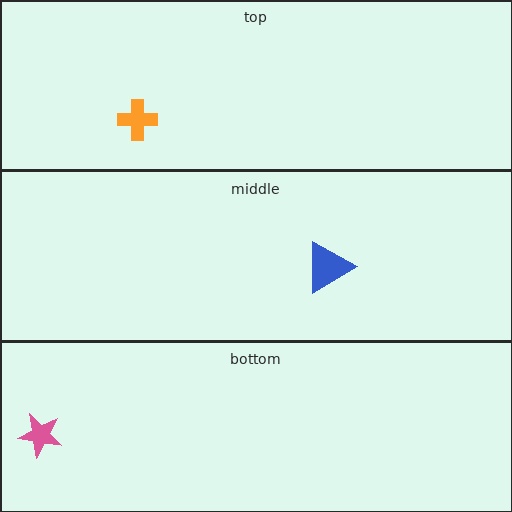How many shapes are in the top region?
1.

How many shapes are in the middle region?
1.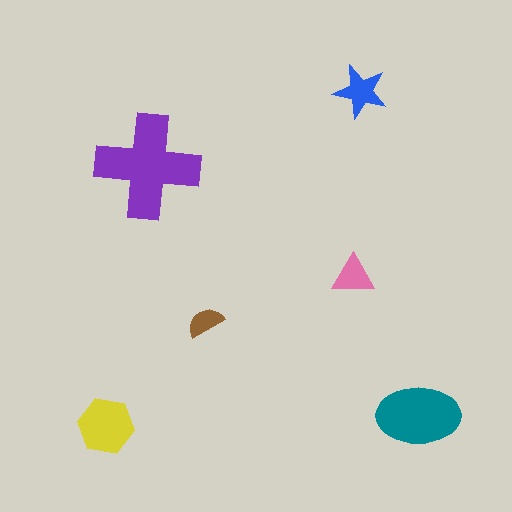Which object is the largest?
The purple cross.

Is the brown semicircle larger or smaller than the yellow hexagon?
Smaller.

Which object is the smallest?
The brown semicircle.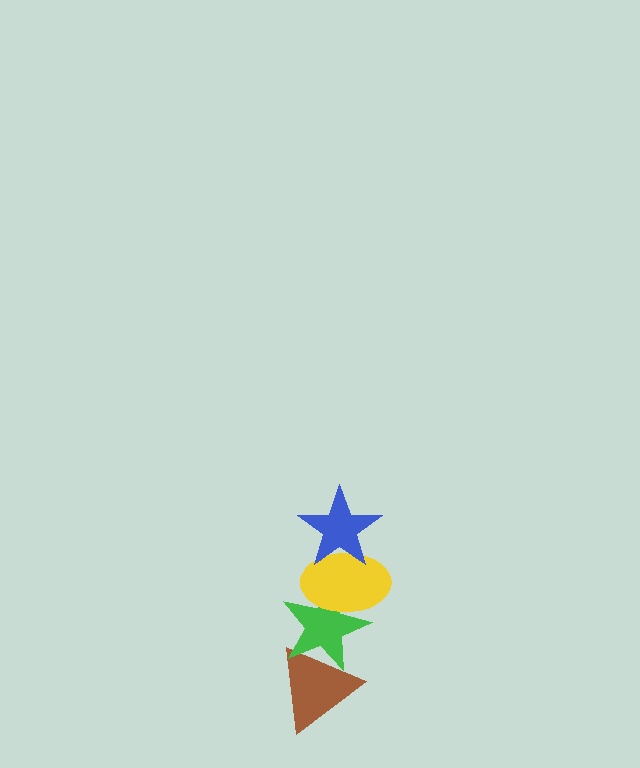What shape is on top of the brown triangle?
The green star is on top of the brown triangle.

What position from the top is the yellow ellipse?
The yellow ellipse is 2nd from the top.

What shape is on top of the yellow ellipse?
The blue star is on top of the yellow ellipse.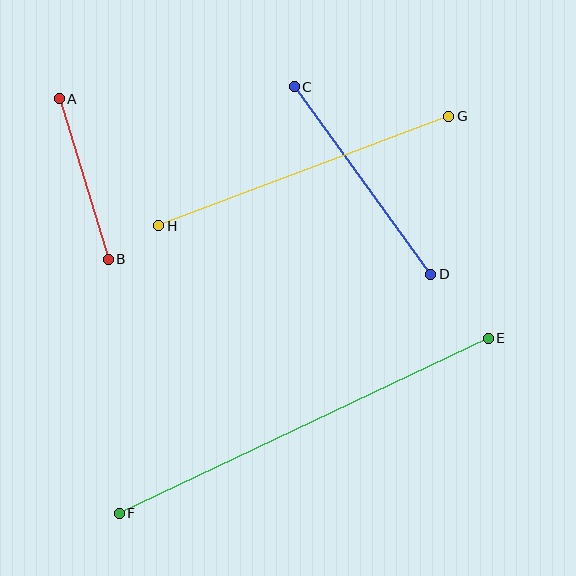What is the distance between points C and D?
The distance is approximately 232 pixels.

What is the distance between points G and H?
The distance is approximately 310 pixels.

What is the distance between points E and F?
The distance is approximately 408 pixels.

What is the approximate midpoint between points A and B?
The midpoint is at approximately (84, 179) pixels.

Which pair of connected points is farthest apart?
Points E and F are farthest apart.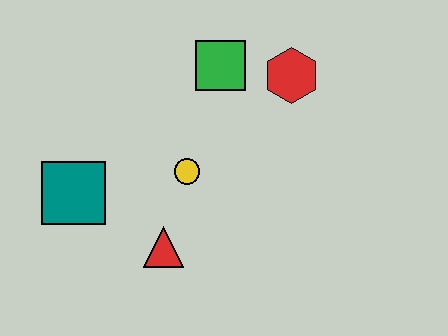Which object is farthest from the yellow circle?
The red hexagon is farthest from the yellow circle.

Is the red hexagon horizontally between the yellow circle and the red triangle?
No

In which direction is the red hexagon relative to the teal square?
The red hexagon is to the right of the teal square.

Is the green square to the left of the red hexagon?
Yes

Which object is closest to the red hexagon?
The green square is closest to the red hexagon.